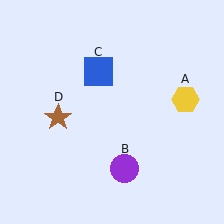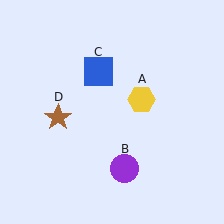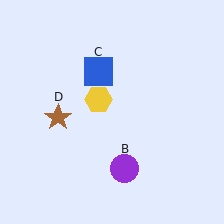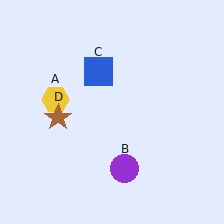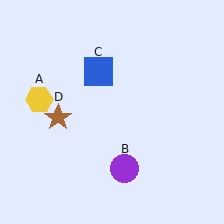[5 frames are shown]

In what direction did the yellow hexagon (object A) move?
The yellow hexagon (object A) moved left.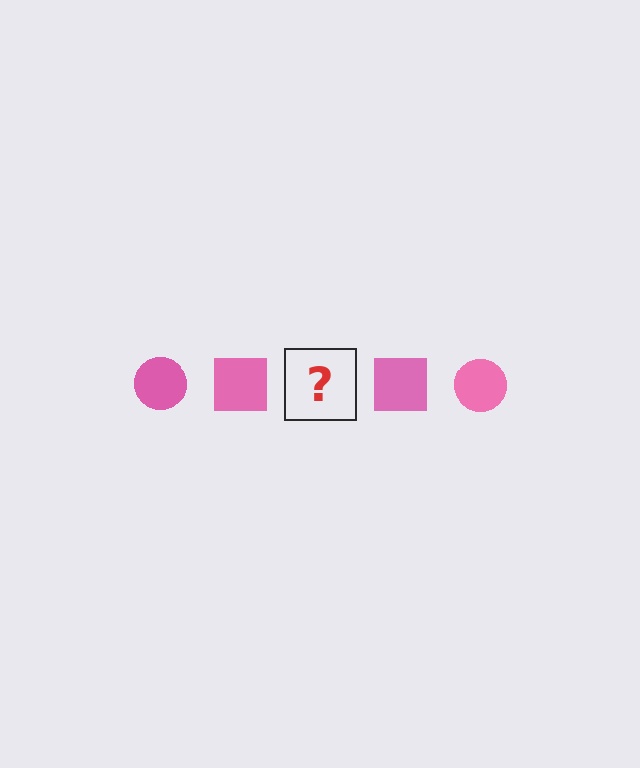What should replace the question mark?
The question mark should be replaced with a pink circle.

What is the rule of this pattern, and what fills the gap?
The rule is that the pattern cycles through circle, square shapes in pink. The gap should be filled with a pink circle.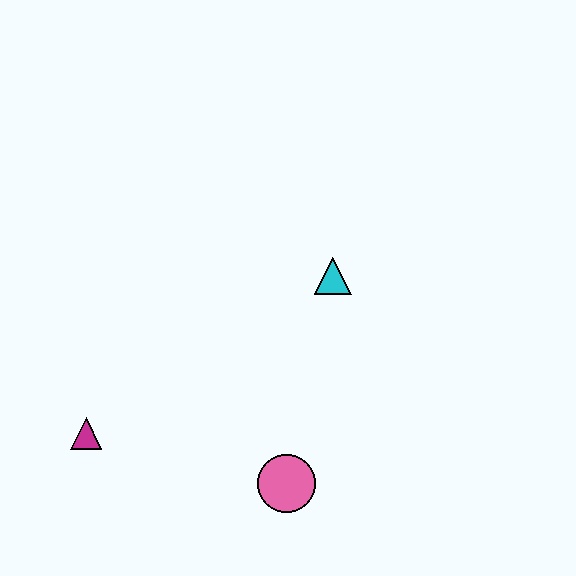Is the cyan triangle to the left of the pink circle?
No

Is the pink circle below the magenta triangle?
Yes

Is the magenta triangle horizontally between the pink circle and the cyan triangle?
No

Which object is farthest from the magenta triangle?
The cyan triangle is farthest from the magenta triangle.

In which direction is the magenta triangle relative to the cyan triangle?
The magenta triangle is to the left of the cyan triangle.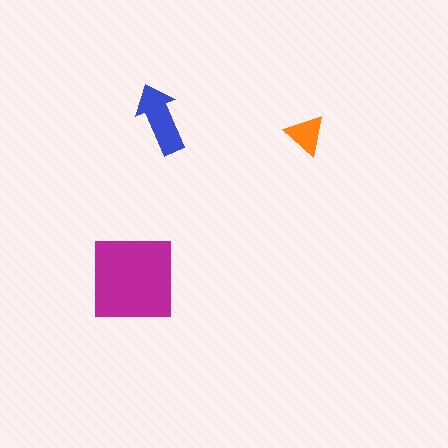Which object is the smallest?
The orange triangle.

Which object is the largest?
The magenta square.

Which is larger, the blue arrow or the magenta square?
The magenta square.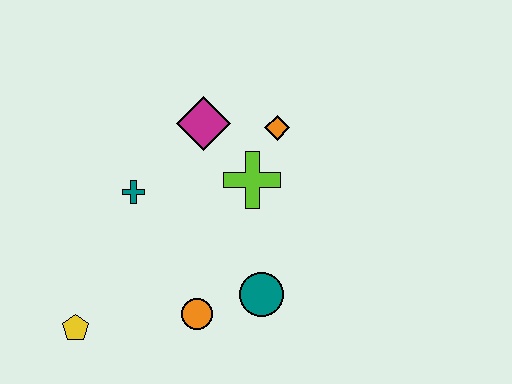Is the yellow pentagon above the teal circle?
No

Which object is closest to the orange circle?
The teal circle is closest to the orange circle.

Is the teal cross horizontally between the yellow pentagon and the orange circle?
Yes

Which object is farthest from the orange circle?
The orange diamond is farthest from the orange circle.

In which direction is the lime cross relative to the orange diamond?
The lime cross is below the orange diamond.